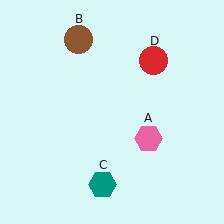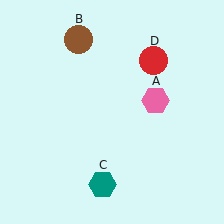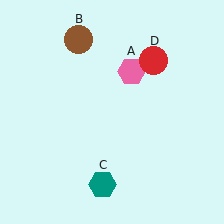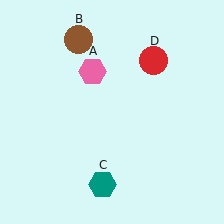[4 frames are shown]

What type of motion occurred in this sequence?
The pink hexagon (object A) rotated counterclockwise around the center of the scene.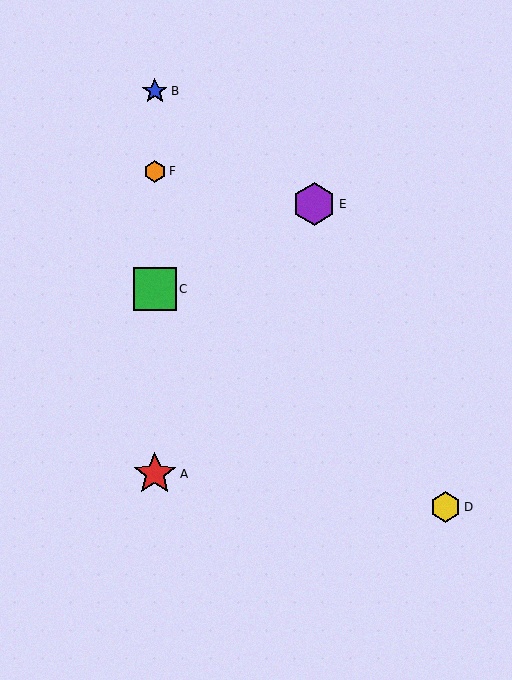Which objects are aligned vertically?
Objects A, B, C, F are aligned vertically.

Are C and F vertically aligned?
Yes, both are at x≈155.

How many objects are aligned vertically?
4 objects (A, B, C, F) are aligned vertically.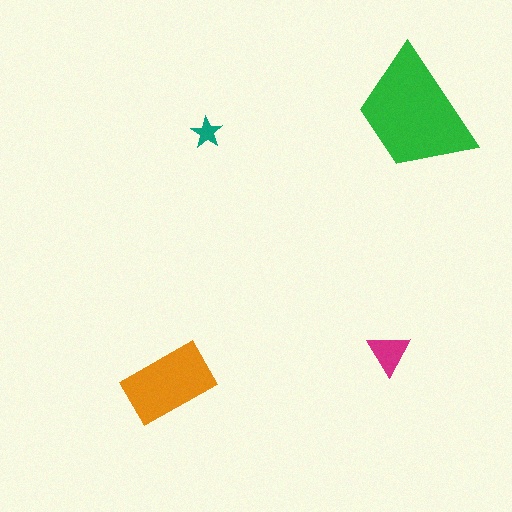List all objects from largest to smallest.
The green trapezoid, the orange rectangle, the magenta triangle, the teal star.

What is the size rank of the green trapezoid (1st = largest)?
1st.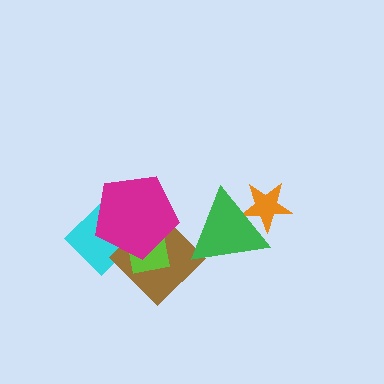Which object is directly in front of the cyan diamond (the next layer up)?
The brown diamond is directly in front of the cyan diamond.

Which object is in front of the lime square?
The magenta pentagon is in front of the lime square.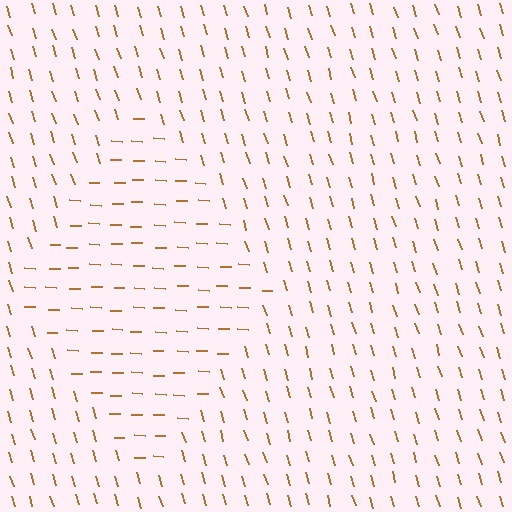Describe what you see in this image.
The image is filled with small brown line segments. A diamond region in the image has lines oriented differently from the surrounding lines, creating a visible texture boundary.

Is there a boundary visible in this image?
Yes, there is a texture boundary formed by a change in line orientation.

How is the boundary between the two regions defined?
The boundary is defined purely by a change in line orientation (approximately 71 degrees difference). All lines are the same color and thickness.